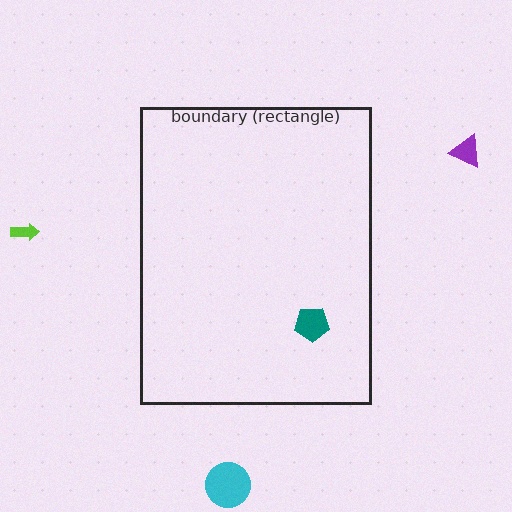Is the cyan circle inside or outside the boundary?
Outside.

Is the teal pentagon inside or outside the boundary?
Inside.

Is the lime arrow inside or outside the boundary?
Outside.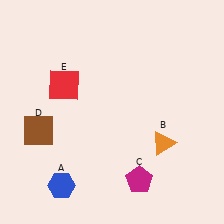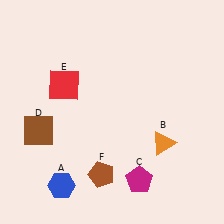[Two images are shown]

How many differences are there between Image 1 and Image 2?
There is 1 difference between the two images.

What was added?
A brown pentagon (F) was added in Image 2.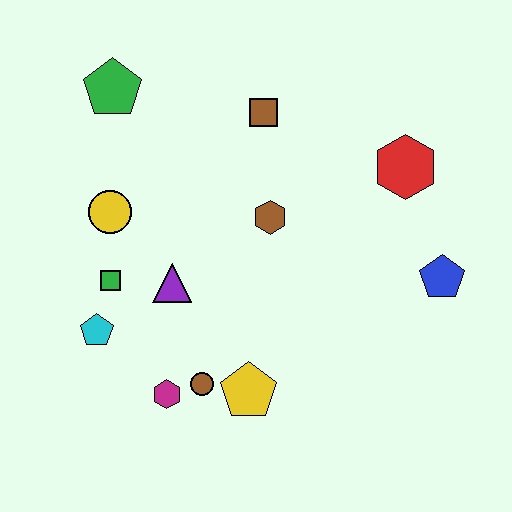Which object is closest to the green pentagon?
The yellow circle is closest to the green pentagon.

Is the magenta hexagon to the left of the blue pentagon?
Yes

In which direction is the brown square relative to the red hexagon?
The brown square is to the left of the red hexagon.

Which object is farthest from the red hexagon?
The cyan pentagon is farthest from the red hexagon.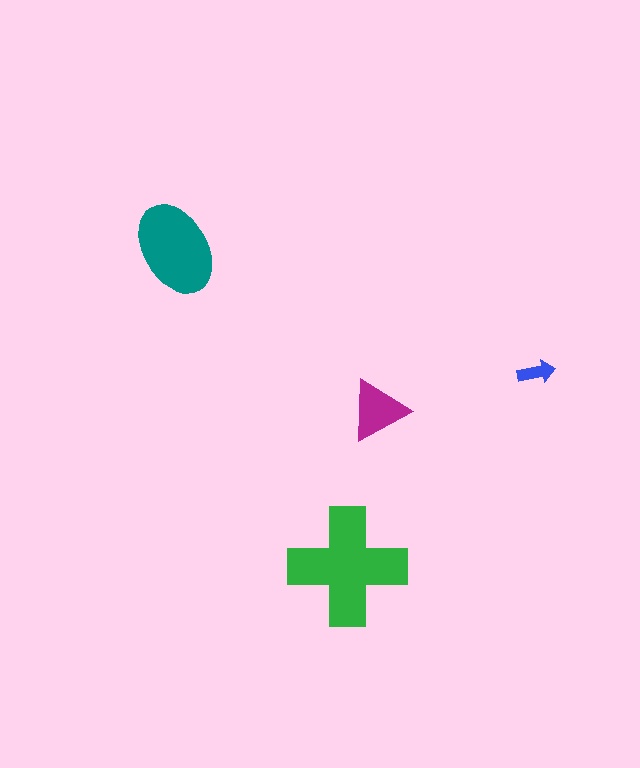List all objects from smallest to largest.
The blue arrow, the magenta triangle, the teal ellipse, the green cross.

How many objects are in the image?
There are 4 objects in the image.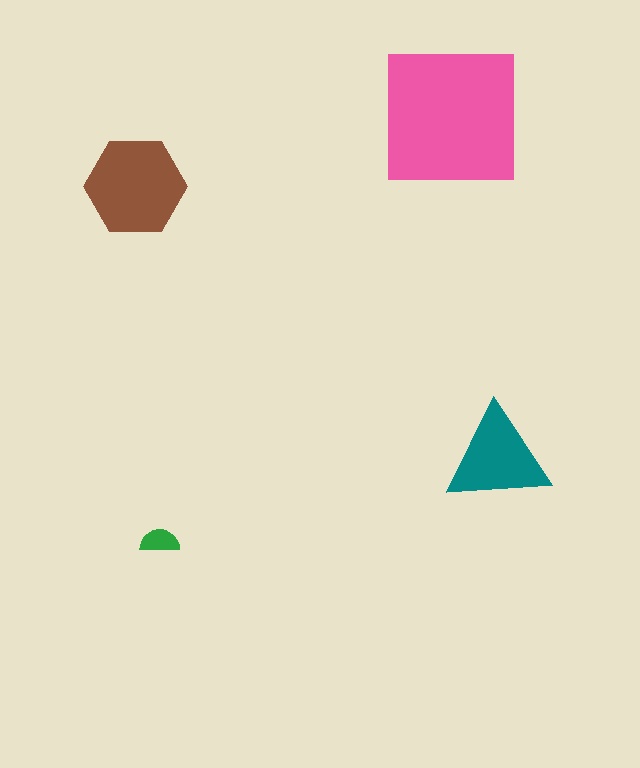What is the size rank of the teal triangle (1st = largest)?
3rd.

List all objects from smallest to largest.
The green semicircle, the teal triangle, the brown hexagon, the pink square.